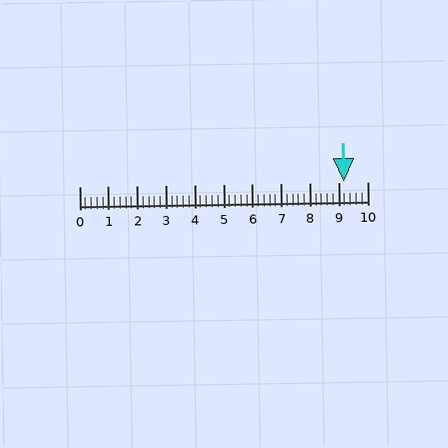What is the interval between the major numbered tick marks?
The major tick marks are spaced 1 units apart.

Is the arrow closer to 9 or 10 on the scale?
The arrow is closer to 9.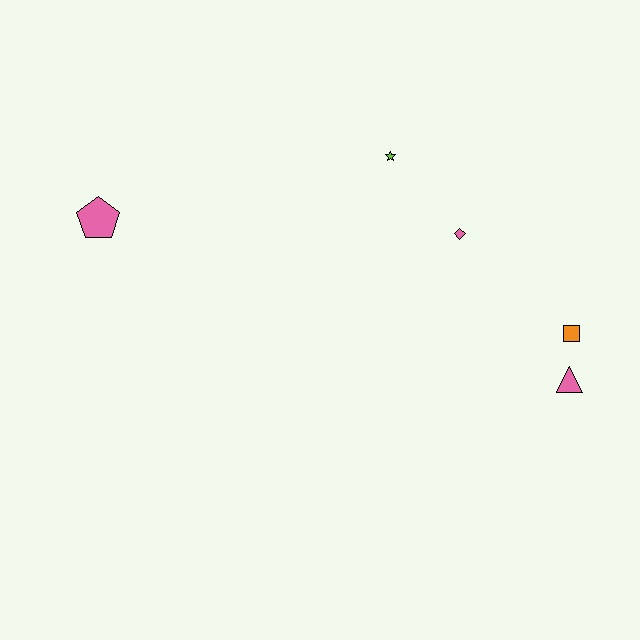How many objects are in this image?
There are 5 objects.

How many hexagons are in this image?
There are no hexagons.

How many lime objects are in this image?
There is 1 lime object.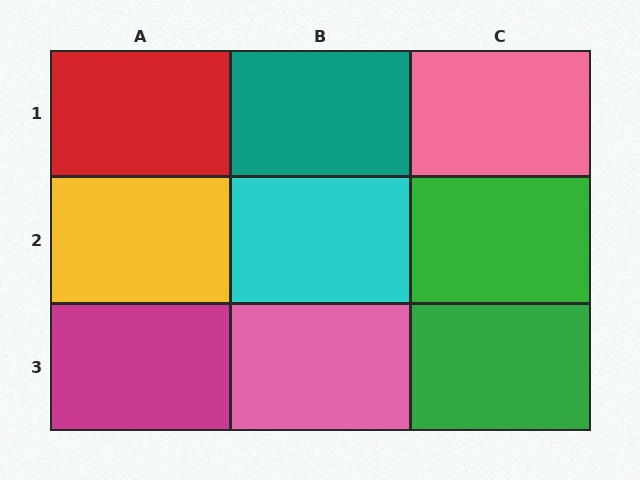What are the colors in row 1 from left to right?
Red, teal, pink.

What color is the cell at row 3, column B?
Pink.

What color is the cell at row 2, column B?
Cyan.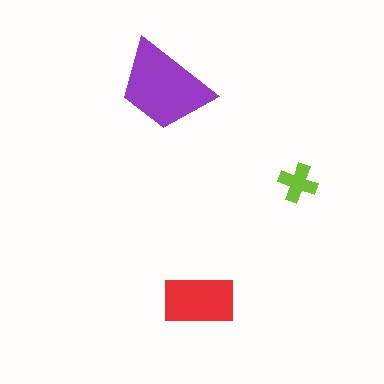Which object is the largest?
The purple trapezoid.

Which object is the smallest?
The lime cross.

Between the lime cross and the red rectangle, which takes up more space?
The red rectangle.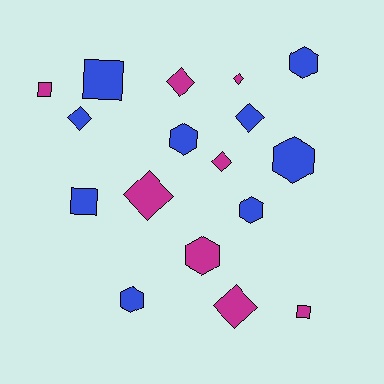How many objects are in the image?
There are 17 objects.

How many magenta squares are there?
There are 2 magenta squares.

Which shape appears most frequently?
Diamond, with 7 objects.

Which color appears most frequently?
Blue, with 9 objects.